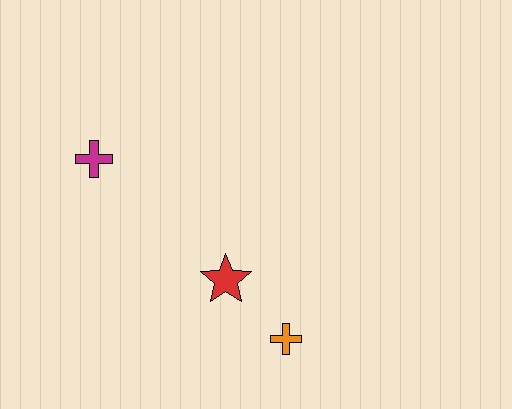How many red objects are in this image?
There is 1 red object.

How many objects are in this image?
There are 3 objects.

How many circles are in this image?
There are no circles.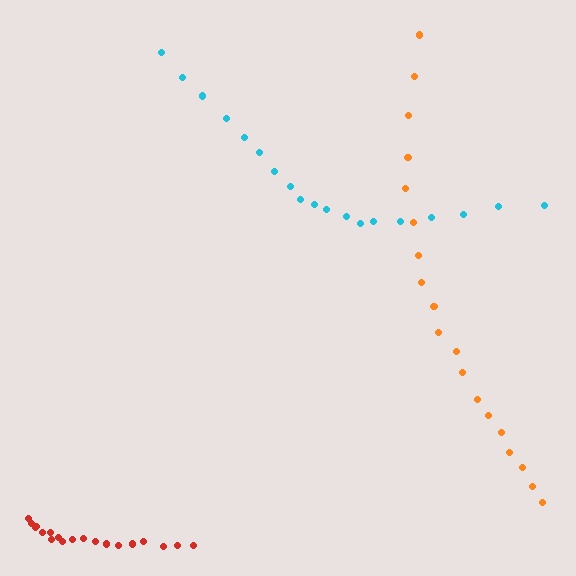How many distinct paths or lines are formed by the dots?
There are 3 distinct paths.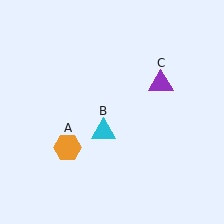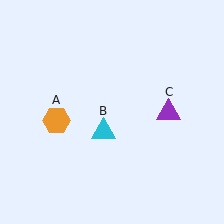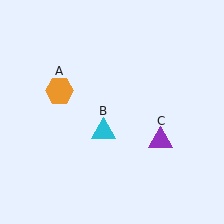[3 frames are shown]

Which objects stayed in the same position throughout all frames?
Cyan triangle (object B) remained stationary.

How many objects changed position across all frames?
2 objects changed position: orange hexagon (object A), purple triangle (object C).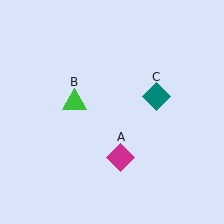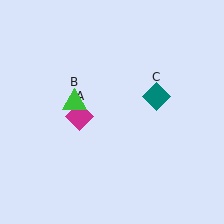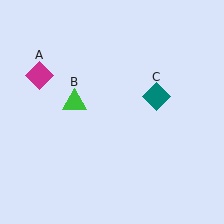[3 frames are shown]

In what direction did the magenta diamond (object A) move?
The magenta diamond (object A) moved up and to the left.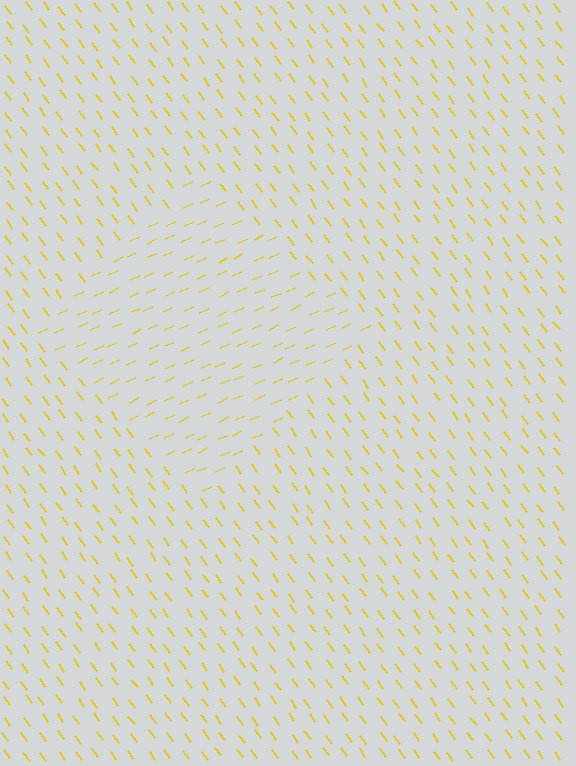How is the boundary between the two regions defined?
The boundary is defined purely by a change in line orientation (approximately 78 degrees difference). All lines are the same color and thickness.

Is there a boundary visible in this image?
Yes, there is a texture boundary formed by a change in line orientation.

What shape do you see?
I see a diamond.